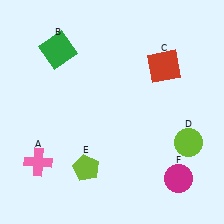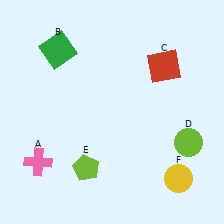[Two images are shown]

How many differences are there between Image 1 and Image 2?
There is 1 difference between the two images.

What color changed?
The circle (F) changed from magenta in Image 1 to yellow in Image 2.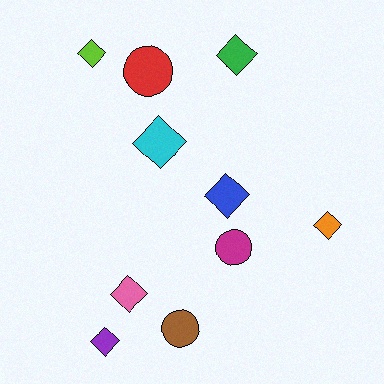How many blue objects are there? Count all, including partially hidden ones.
There is 1 blue object.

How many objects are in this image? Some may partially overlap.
There are 10 objects.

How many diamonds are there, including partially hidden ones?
There are 7 diamonds.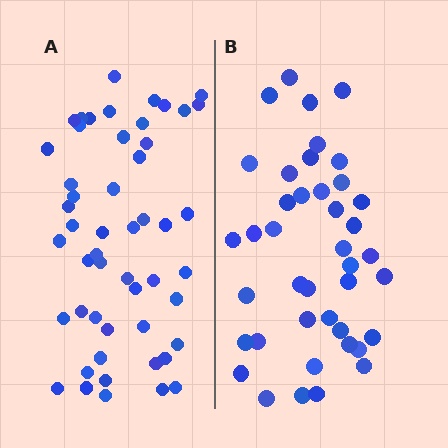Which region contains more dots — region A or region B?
Region A (the left region) has more dots.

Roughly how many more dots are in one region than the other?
Region A has roughly 10 or so more dots than region B.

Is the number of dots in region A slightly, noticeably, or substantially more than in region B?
Region A has only slightly more — the two regions are fairly close. The ratio is roughly 1.2 to 1.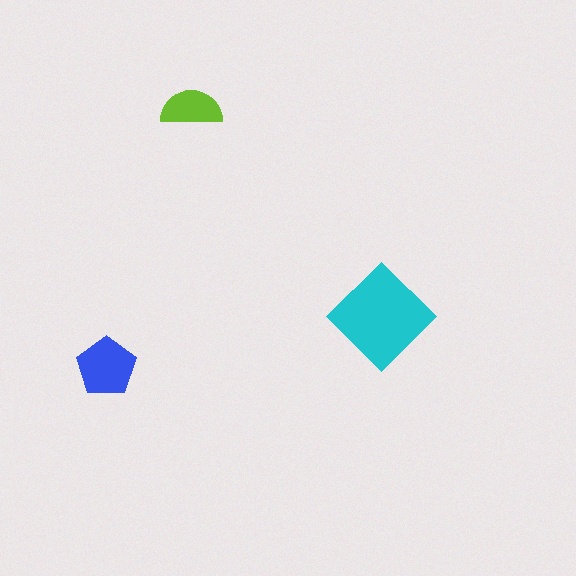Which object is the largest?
The cyan diamond.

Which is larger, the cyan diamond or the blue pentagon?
The cyan diamond.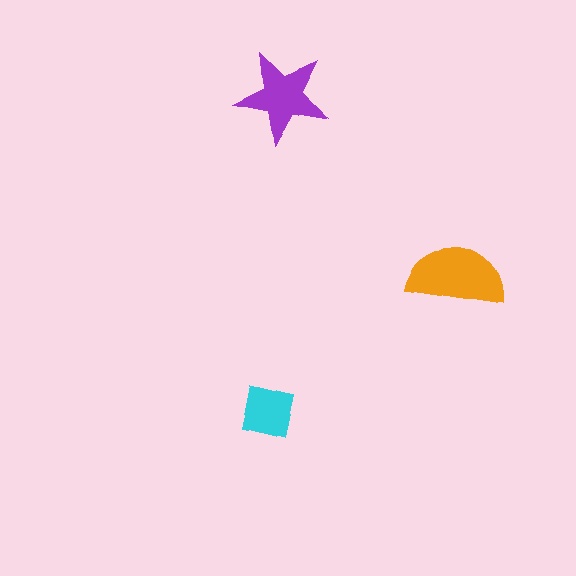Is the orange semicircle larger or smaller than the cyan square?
Larger.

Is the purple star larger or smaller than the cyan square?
Larger.